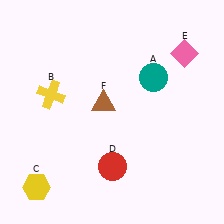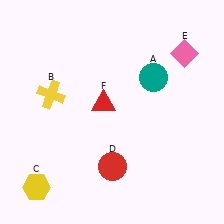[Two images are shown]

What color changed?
The triangle (F) changed from brown in Image 1 to red in Image 2.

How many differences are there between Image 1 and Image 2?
There is 1 difference between the two images.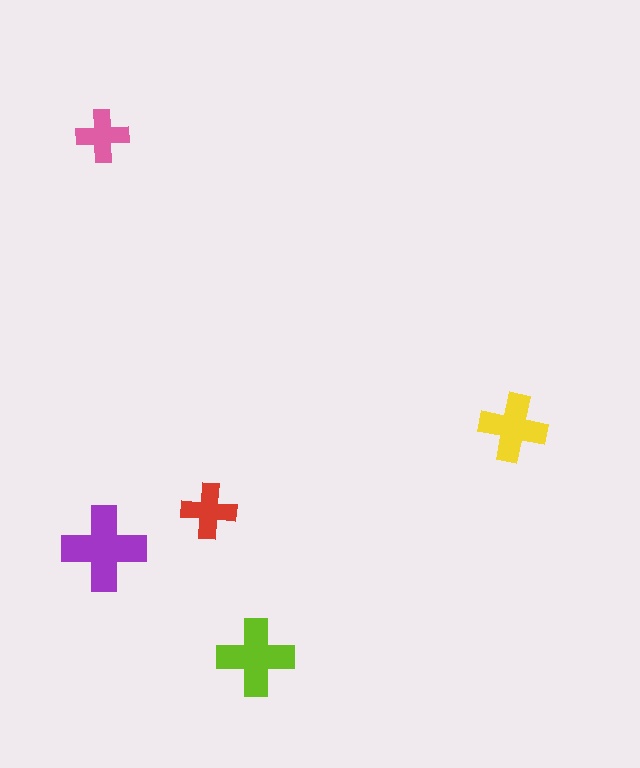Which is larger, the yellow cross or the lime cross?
The lime one.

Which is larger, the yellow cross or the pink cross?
The yellow one.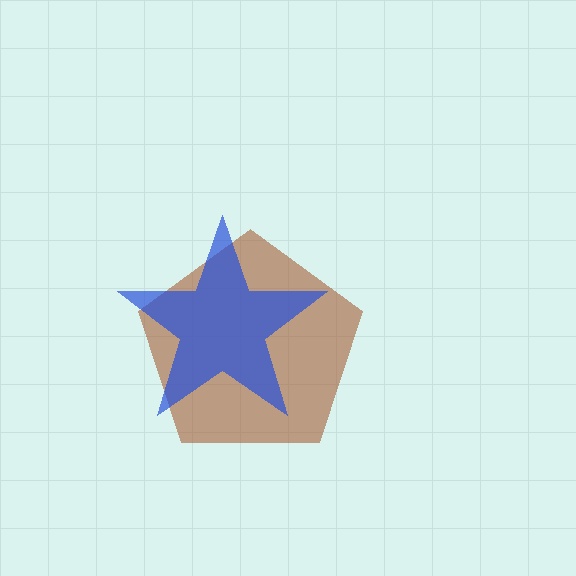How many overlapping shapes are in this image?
There are 2 overlapping shapes in the image.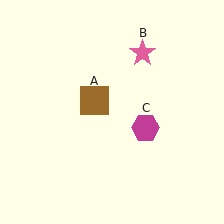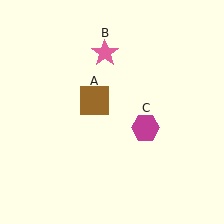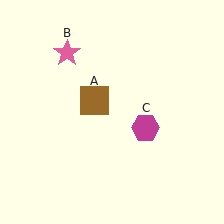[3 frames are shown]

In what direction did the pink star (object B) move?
The pink star (object B) moved left.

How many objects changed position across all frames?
1 object changed position: pink star (object B).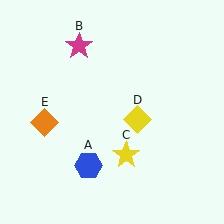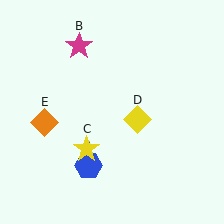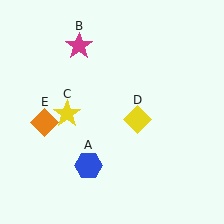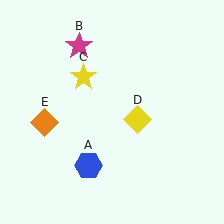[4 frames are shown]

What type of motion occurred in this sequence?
The yellow star (object C) rotated clockwise around the center of the scene.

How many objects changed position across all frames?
1 object changed position: yellow star (object C).